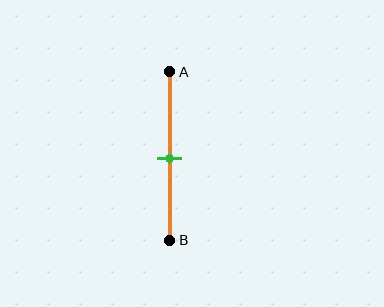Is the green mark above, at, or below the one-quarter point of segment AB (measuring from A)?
The green mark is below the one-quarter point of segment AB.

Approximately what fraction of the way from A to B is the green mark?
The green mark is approximately 50% of the way from A to B.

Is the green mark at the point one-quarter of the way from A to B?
No, the mark is at about 50% from A, not at the 25% one-quarter point.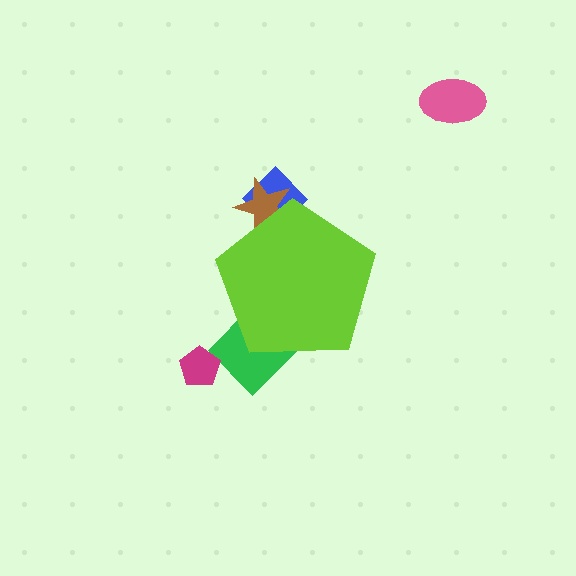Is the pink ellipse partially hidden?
No, the pink ellipse is fully visible.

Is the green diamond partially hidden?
Yes, the green diamond is partially hidden behind the lime pentagon.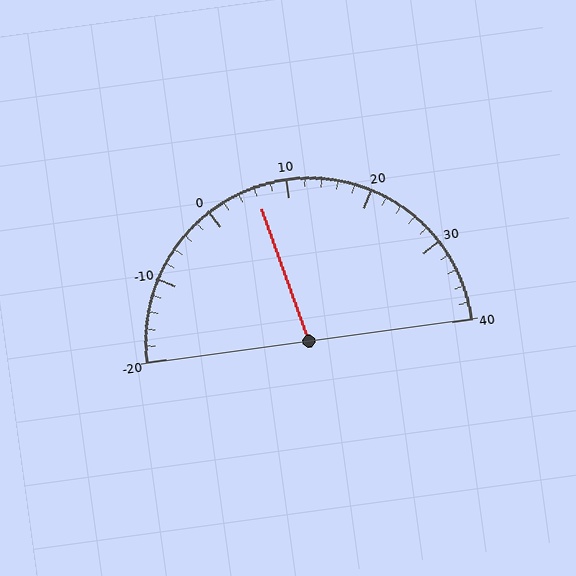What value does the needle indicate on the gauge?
The needle indicates approximately 6.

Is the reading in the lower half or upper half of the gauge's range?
The reading is in the lower half of the range (-20 to 40).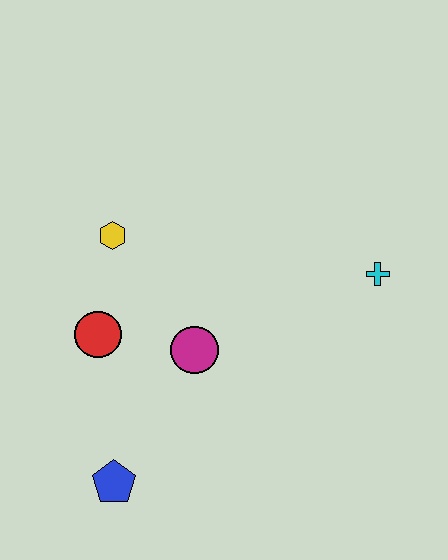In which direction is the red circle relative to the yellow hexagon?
The red circle is below the yellow hexagon.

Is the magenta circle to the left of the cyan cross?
Yes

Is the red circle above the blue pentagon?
Yes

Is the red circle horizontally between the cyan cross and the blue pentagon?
No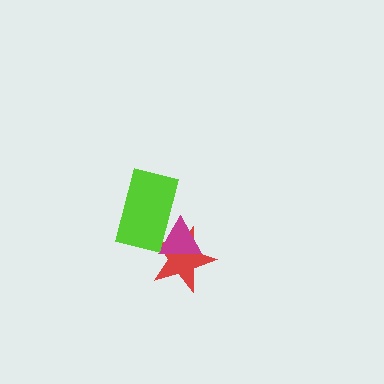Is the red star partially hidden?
Yes, it is partially covered by another shape.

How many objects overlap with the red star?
2 objects overlap with the red star.